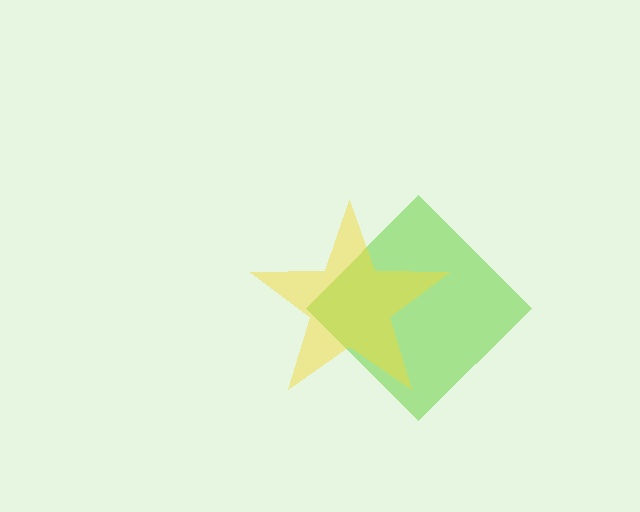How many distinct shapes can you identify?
There are 2 distinct shapes: a lime diamond, a yellow star.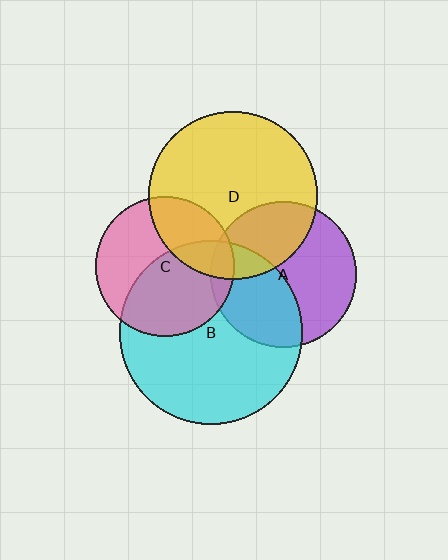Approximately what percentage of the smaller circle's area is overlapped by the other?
Approximately 40%.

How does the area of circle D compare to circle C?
Approximately 1.5 times.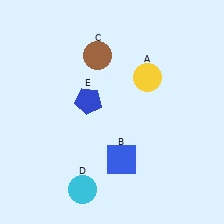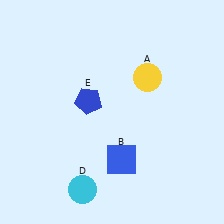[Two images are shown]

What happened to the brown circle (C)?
The brown circle (C) was removed in Image 2. It was in the top-left area of Image 1.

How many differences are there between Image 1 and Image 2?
There is 1 difference between the two images.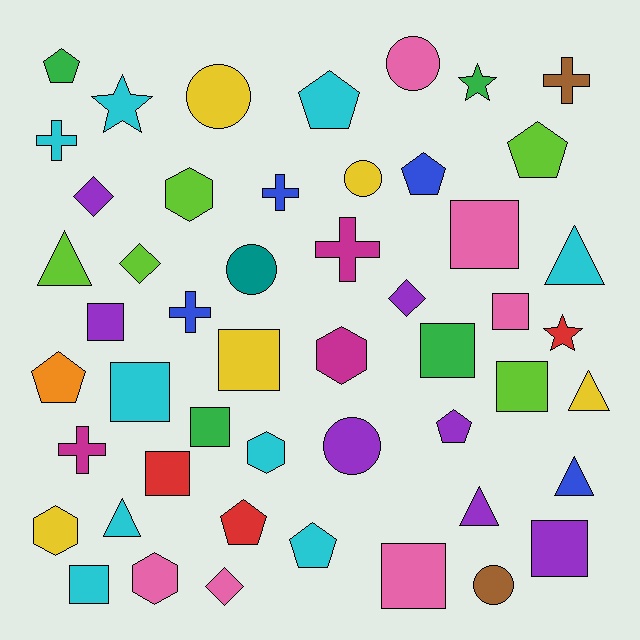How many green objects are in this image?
There are 4 green objects.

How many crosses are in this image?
There are 6 crosses.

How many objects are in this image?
There are 50 objects.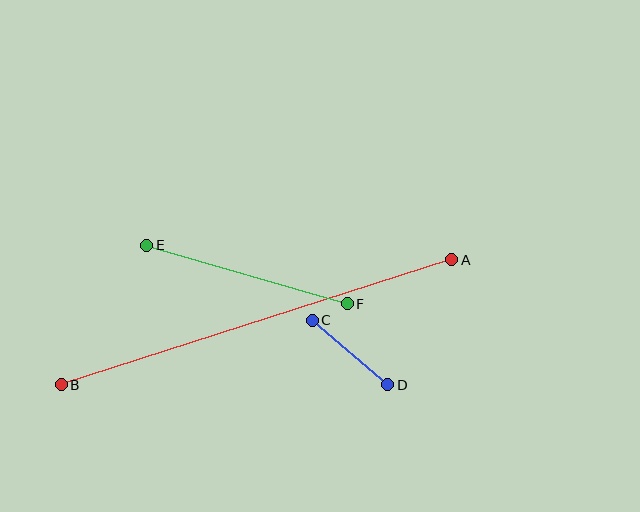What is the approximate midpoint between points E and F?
The midpoint is at approximately (247, 274) pixels.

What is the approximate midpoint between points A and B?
The midpoint is at approximately (256, 322) pixels.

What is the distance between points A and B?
The distance is approximately 410 pixels.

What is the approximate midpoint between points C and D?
The midpoint is at approximately (350, 352) pixels.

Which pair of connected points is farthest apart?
Points A and B are farthest apart.